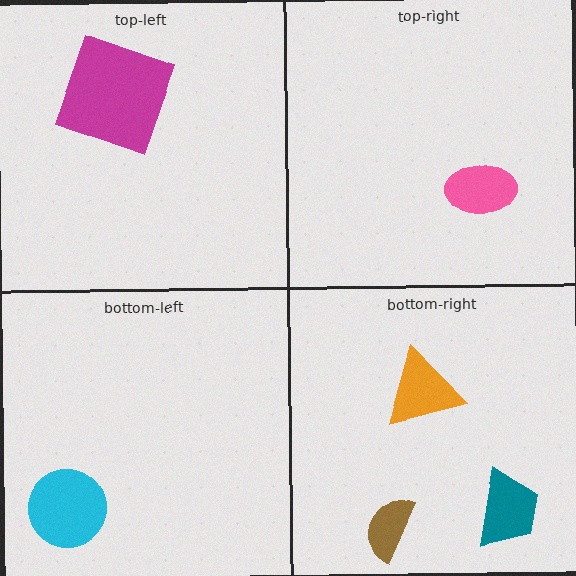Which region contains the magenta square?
The top-left region.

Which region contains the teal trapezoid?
The bottom-right region.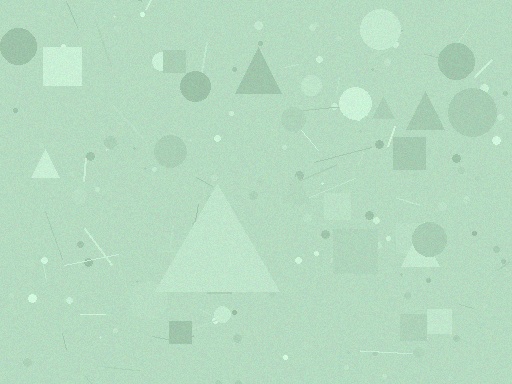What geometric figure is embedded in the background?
A triangle is embedded in the background.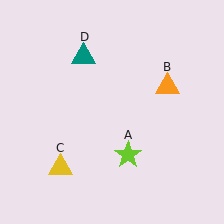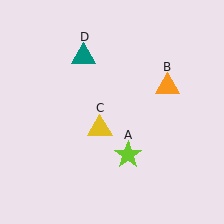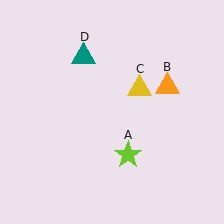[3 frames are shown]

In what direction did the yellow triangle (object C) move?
The yellow triangle (object C) moved up and to the right.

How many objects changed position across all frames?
1 object changed position: yellow triangle (object C).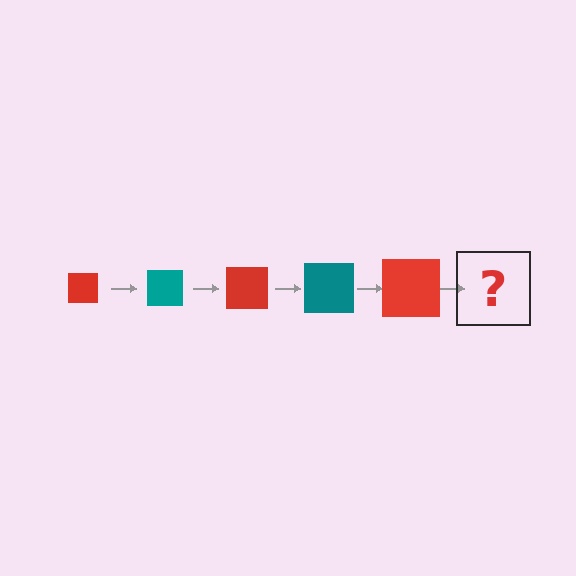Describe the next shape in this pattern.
It should be a teal square, larger than the previous one.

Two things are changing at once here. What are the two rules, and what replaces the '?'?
The two rules are that the square grows larger each step and the color cycles through red and teal. The '?' should be a teal square, larger than the previous one.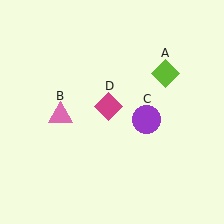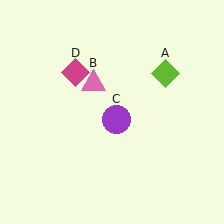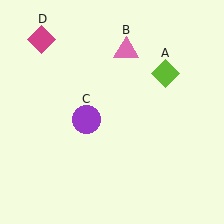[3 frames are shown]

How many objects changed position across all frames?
3 objects changed position: pink triangle (object B), purple circle (object C), magenta diamond (object D).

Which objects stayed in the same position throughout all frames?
Lime diamond (object A) remained stationary.